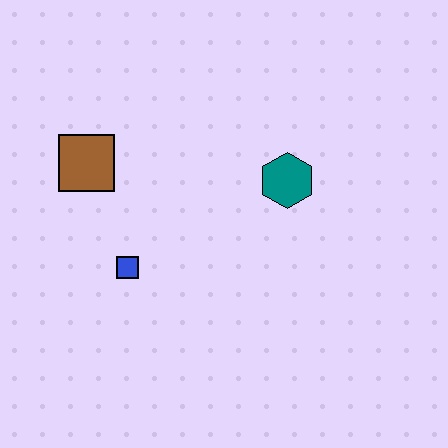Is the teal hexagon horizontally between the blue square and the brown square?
No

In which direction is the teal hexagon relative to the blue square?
The teal hexagon is to the right of the blue square.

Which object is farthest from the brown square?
The teal hexagon is farthest from the brown square.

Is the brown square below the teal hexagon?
No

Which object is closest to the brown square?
The blue square is closest to the brown square.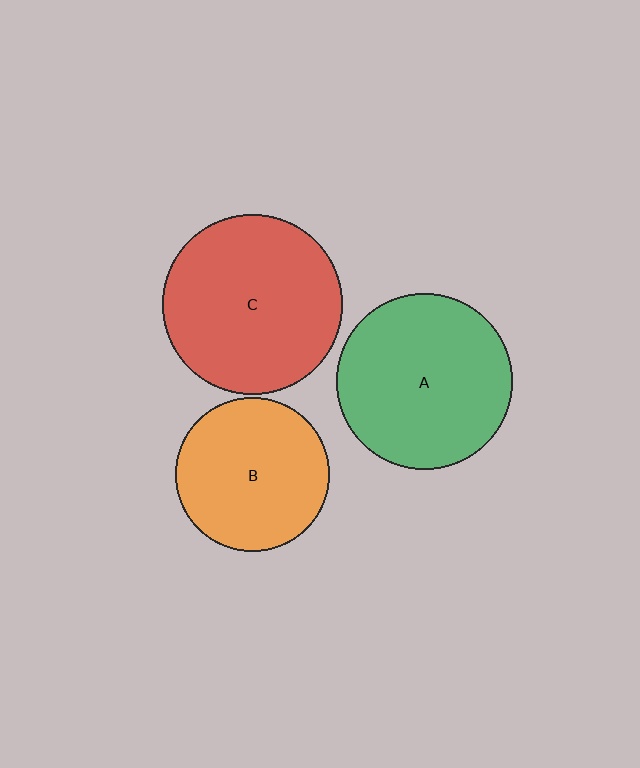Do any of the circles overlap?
No, none of the circles overlap.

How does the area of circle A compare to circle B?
Approximately 1.3 times.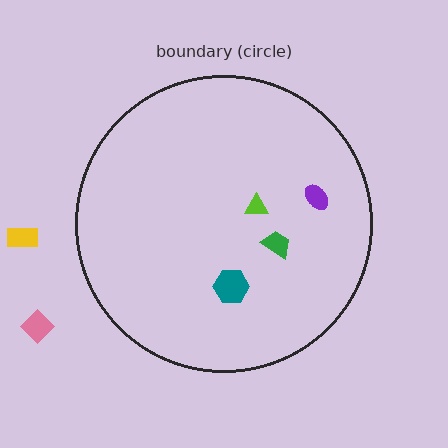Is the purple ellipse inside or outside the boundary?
Inside.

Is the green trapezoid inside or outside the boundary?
Inside.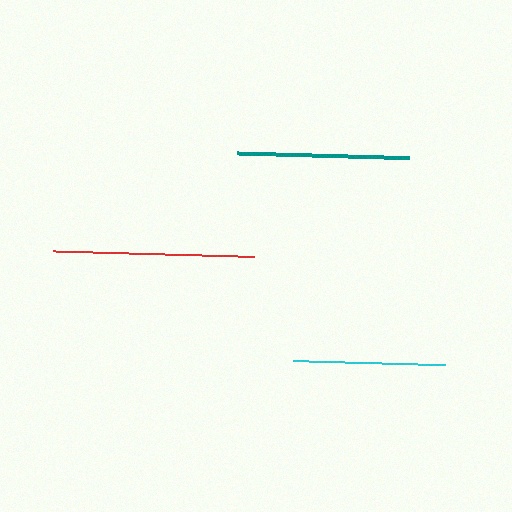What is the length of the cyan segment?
The cyan segment is approximately 152 pixels long.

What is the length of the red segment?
The red segment is approximately 201 pixels long.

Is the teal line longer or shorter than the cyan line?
The teal line is longer than the cyan line.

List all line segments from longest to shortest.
From longest to shortest: red, teal, cyan.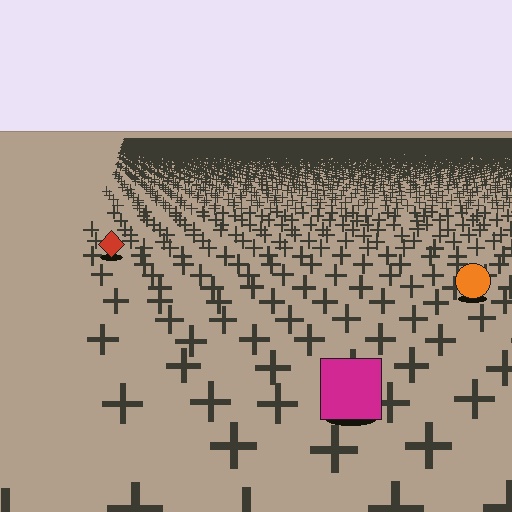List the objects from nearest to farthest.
From nearest to farthest: the magenta square, the orange circle, the red diamond.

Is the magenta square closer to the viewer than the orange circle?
Yes. The magenta square is closer — you can tell from the texture gradient: the ground texture is coarser near it.